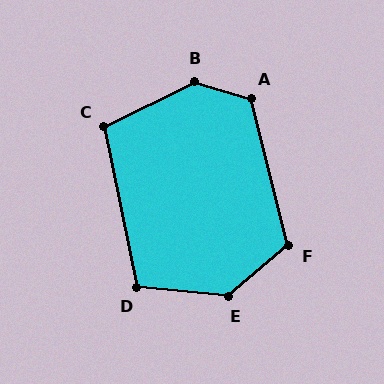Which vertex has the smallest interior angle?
C, at approximately 104 degrees.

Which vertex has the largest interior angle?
B, at approximately 137 degrees.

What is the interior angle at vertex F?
Approximately 116 degrees (obtuse).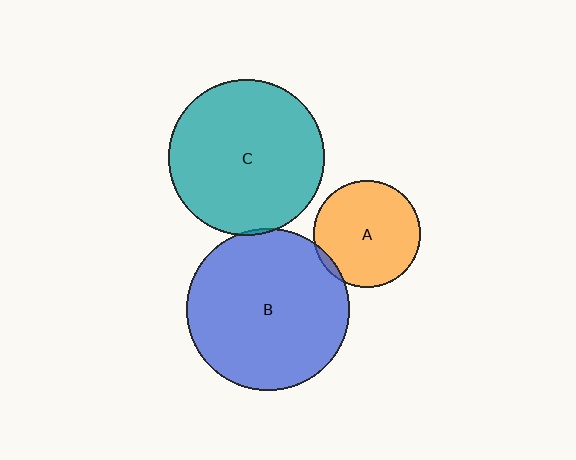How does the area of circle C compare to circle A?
Approximately 2.1 times.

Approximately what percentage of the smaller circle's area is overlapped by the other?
Approximately 5%.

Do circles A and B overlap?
Yes.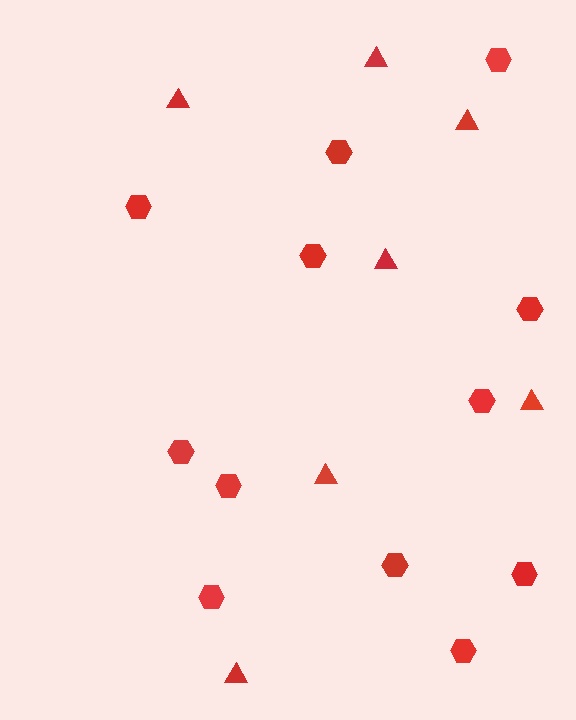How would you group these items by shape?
There are 2 groups: one group of hexagons (12) and one group of triangles (7).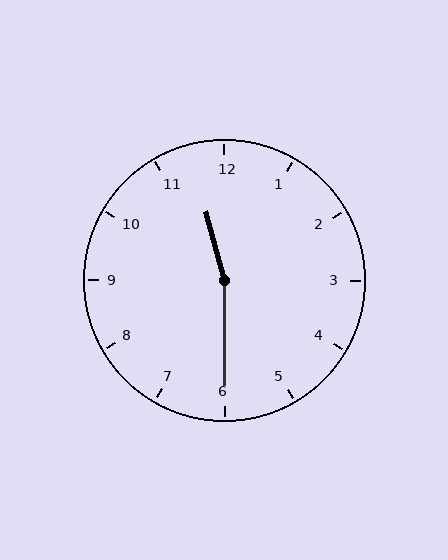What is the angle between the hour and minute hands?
Approximately 165 degrees.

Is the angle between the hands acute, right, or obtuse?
It is obtuse.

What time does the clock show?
11:30.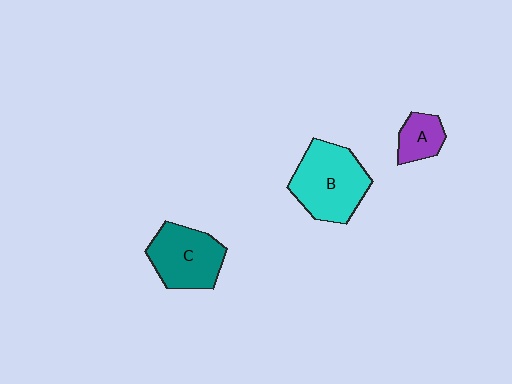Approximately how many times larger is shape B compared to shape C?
Approximately 1.2 times.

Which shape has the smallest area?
Shape A (purple).